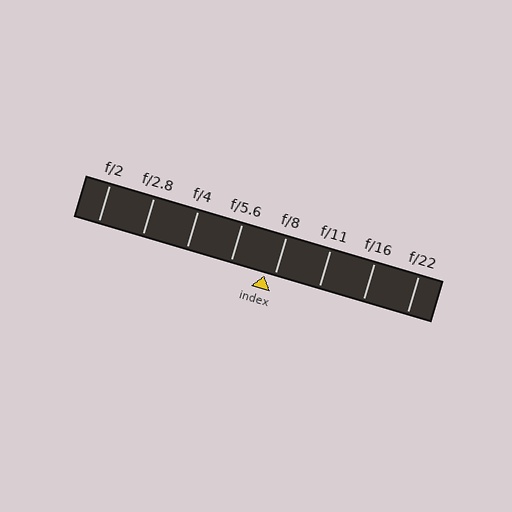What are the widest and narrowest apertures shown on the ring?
The widest aperture shown is f/2 and the narrowest is f/22.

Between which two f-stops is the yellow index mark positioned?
The index mark is between f/5.6 and f/8.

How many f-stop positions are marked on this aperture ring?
There are 8 f-stop positions marked.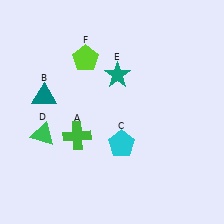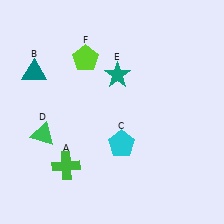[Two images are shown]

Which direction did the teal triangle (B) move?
The teal triangle (B) moved up.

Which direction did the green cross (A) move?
The green cross (A) moved down.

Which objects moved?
The objects that moved are: the green cross (A), the teal triangle (B).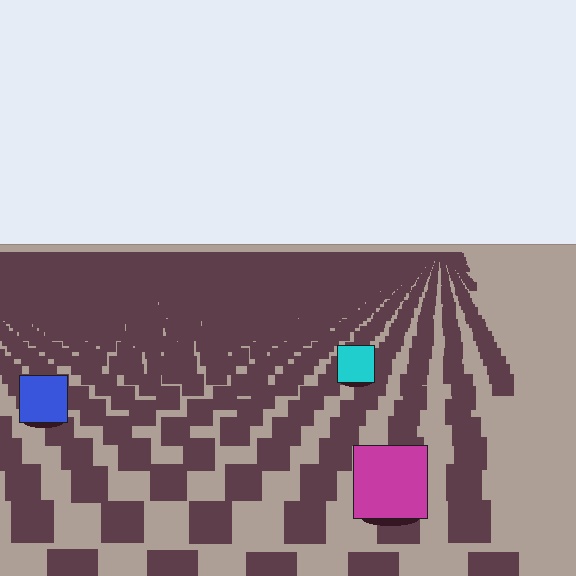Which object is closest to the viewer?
The magenta square is closest. The texture marks near it are larger and more spread out.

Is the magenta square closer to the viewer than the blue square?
Yes. The magenta square is closer — you can tell from the texture gradient: the ground texture is coarser near it.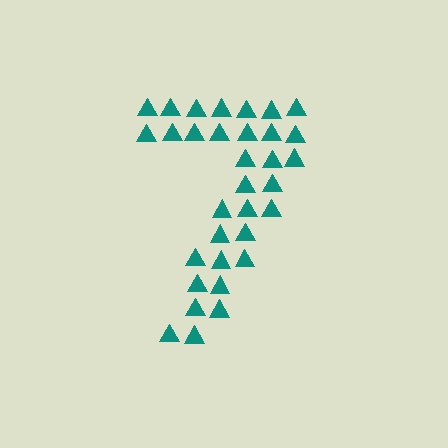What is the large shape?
The large shape is the digit 7.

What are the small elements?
The small elements are triangles.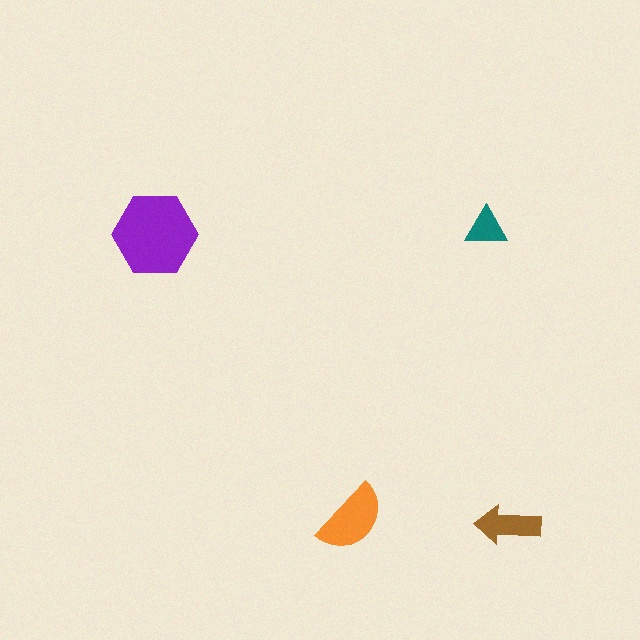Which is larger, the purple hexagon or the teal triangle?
The purple hexagon.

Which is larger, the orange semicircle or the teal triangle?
The orange semicircle.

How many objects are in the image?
There are 4 objects in the image.